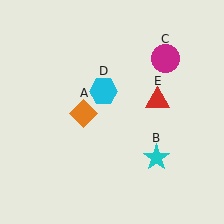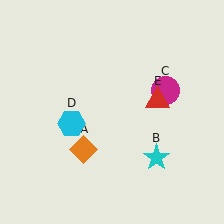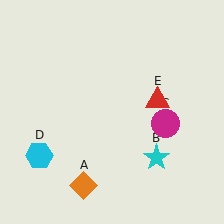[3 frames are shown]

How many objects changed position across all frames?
3 objects changed position: orange diamond (object A), magenta circle (object C), cyan hexagon (object D).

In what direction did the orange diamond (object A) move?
The orange diamond (object A) moved down.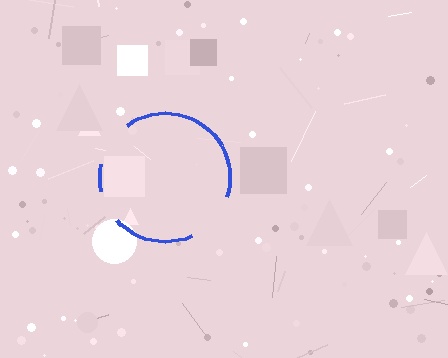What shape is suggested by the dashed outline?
The dashed outline suggests a circle.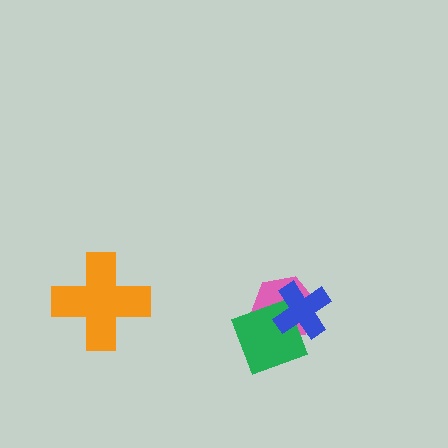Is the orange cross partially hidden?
No, no other shape covers it.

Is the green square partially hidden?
Yes, it is partially covered by another shape.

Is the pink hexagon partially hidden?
Yes, it is partially covered by another shape.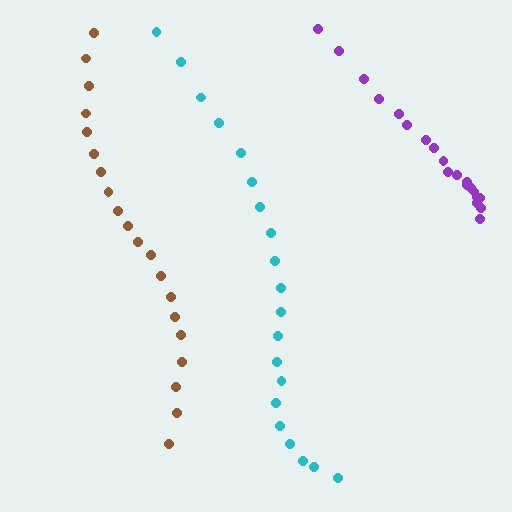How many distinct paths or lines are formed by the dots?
There are 3 distinct paths.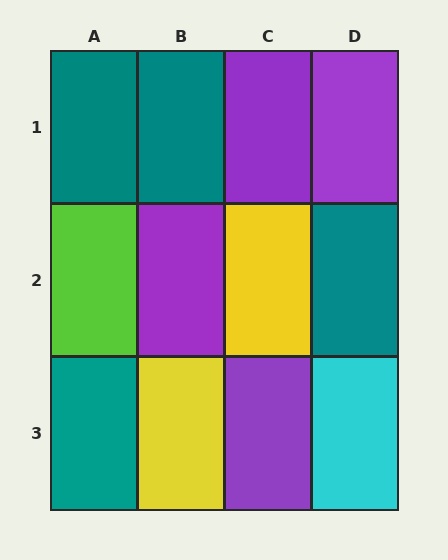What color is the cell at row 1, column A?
Teal.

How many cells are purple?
4 cells are purple.